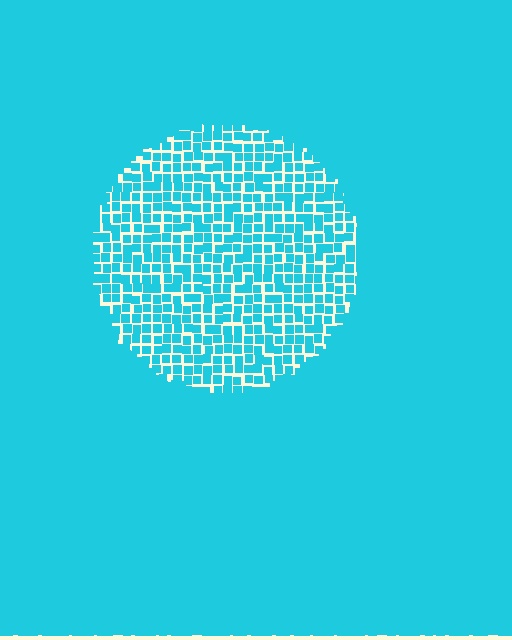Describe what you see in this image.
The image contains small cyan elements arranged at two different densities. A circle-shaped region is visible where the elements are less densely packed than the surrounding area.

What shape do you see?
I see a circle.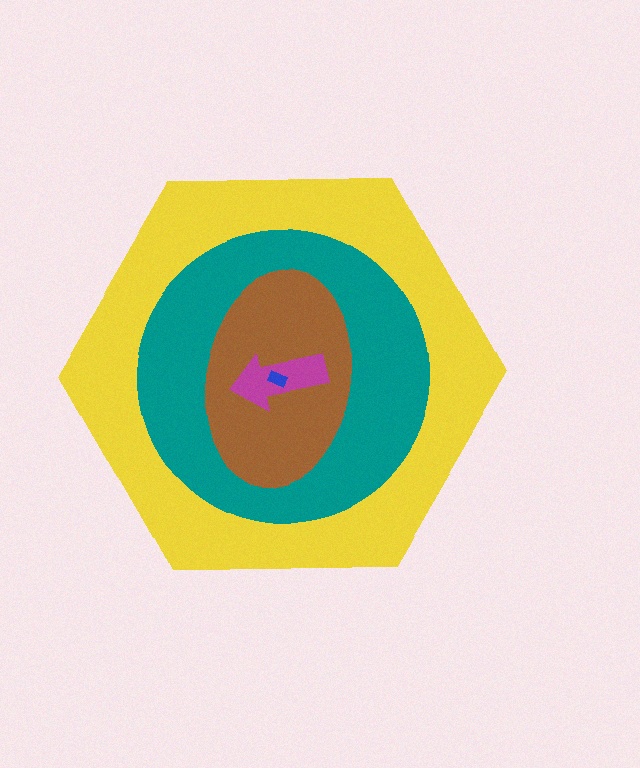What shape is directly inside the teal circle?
The brown ellipse.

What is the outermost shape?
The yellow hexagon.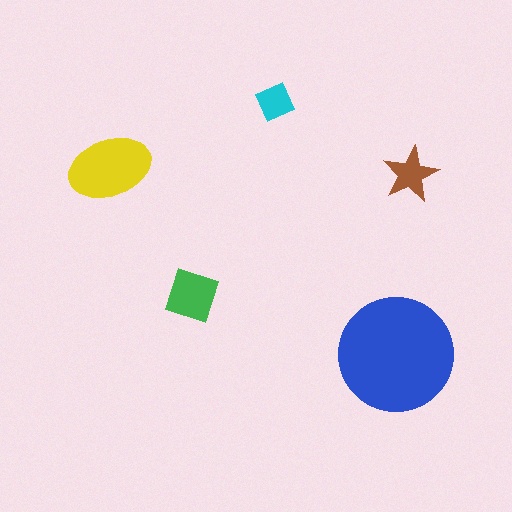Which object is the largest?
The blue circle.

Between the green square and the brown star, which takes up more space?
The green square.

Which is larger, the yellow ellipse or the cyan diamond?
The yellow ellipse.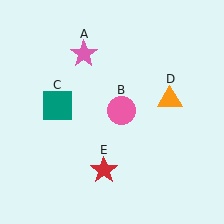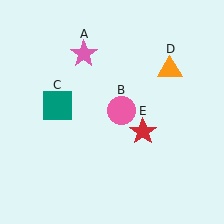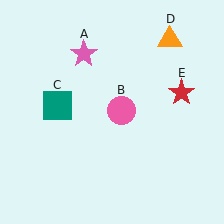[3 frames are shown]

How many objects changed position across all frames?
2 objects changed position: orange triangle (object D), red star (object E).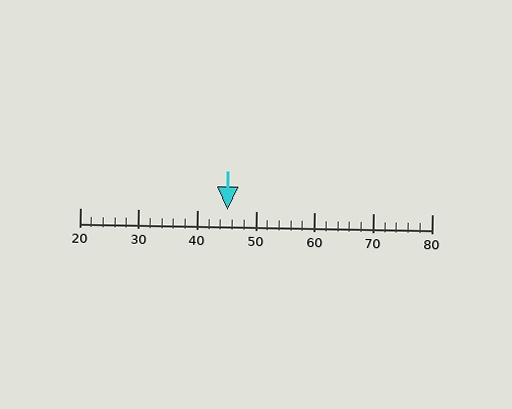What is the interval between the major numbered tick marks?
The major tick marks are spaced 10 units apart.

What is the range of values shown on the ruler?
The ruler shows values from 20 to 80.